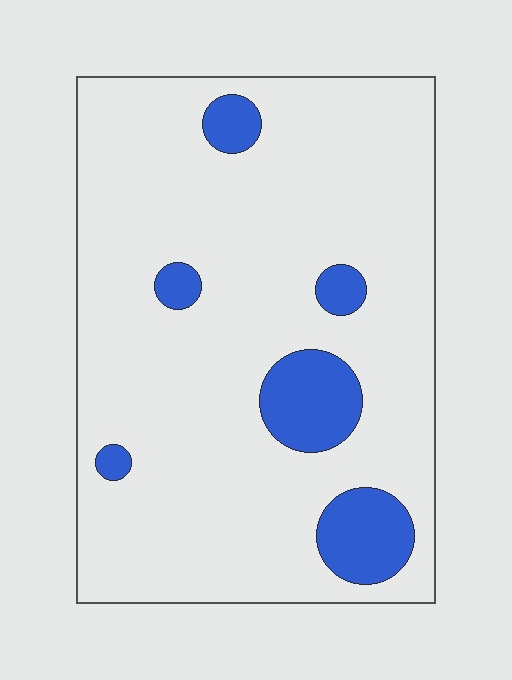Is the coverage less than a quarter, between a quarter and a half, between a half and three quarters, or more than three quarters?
Less than a quarter.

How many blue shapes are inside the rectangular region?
6.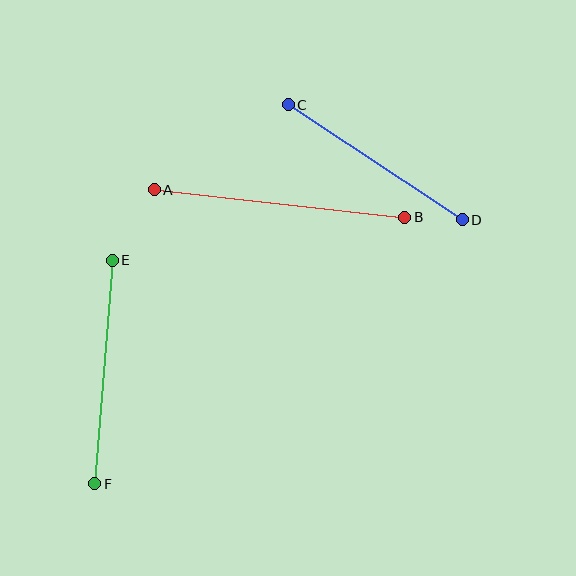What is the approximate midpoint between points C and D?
The midpoint is at approximately (375, 162) pixels.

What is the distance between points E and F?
The distance is approximately 224 pixels.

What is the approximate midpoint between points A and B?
The midpoint is at approximately (279, 203) pixels.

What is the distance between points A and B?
The distance is approximately 252 pixels.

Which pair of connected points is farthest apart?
Points A and B are farthest apart.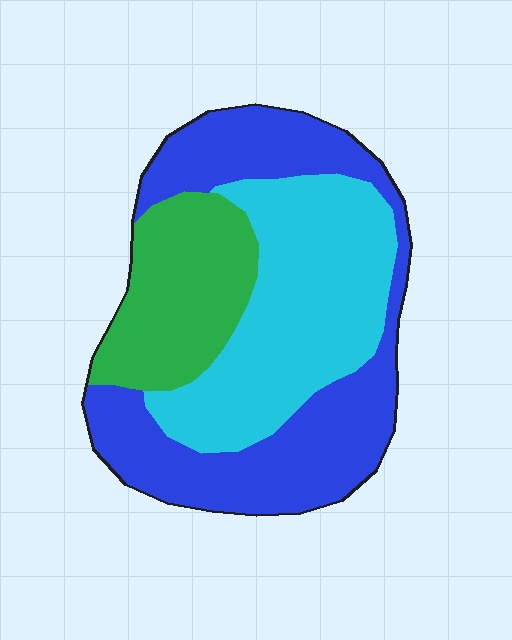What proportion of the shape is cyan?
Cyan covers 36% of the shape.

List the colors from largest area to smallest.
From largest to smallest: blue, cyan, green.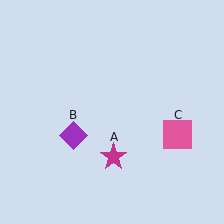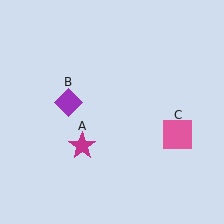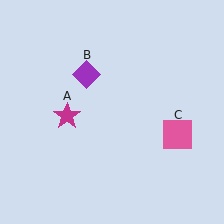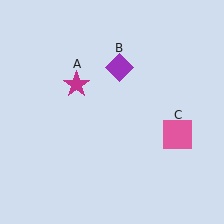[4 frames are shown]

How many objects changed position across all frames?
2 objects changed position: magenta star (object A), purple diamond (object B).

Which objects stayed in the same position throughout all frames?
Pink square (object C) remained stationary.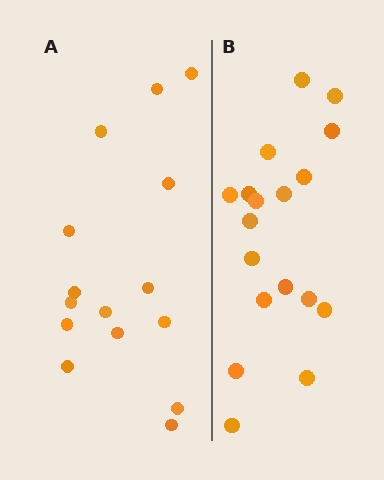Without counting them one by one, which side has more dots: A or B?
Region B (the right region) has more dots.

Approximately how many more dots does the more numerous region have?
Region B has just a few more — roughly 2 or 3 more dots than region A.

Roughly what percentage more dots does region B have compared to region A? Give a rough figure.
About 20% more.